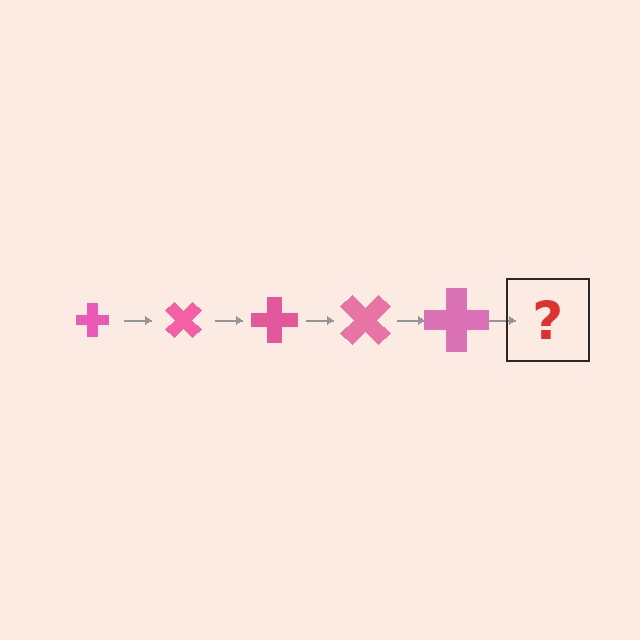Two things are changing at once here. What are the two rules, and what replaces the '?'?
The two rules are that the cross grows larger each step and it rotates 45 degrees each step. The '?' should be a cross, larger than the previous one and rotated 225 degrees from the start.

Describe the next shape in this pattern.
It should be a cross, larger than the previous one and rotated 225 degrees from the start.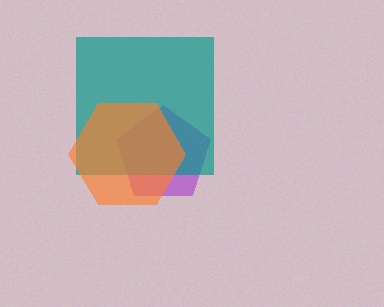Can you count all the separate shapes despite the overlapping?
Yes, there are 3 separate shapes.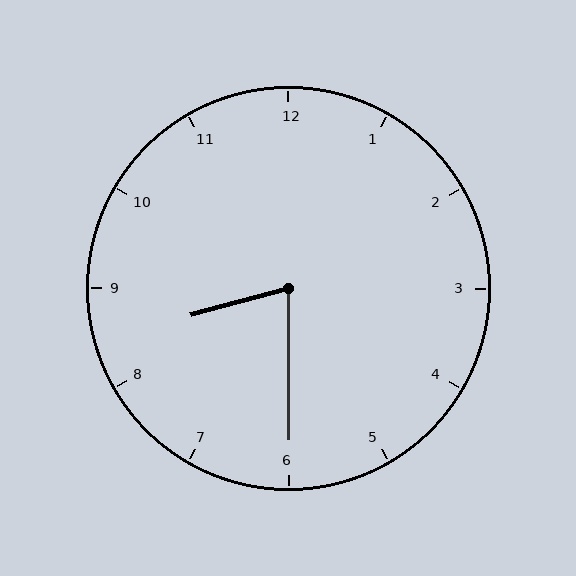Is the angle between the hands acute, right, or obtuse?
It is acute.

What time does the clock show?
8:30.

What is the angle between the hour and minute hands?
Approximately 75 degrees.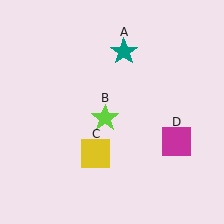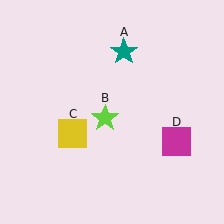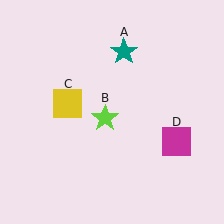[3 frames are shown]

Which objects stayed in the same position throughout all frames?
Teal star (object A) and lime star (object B) and magenta square (object D) remained stationary.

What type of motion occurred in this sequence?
The yellow square (object C) rotated clockwise around the center of the scene.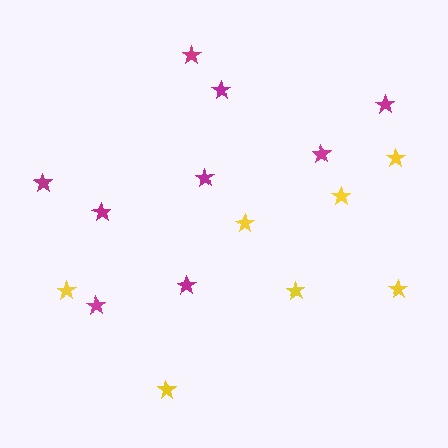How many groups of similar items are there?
There are 2 groups: one group of magenta stars (9) and one group of yellow stars (7).